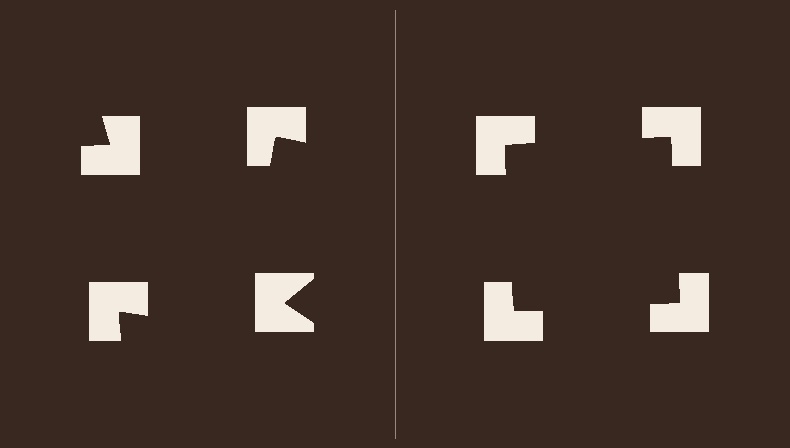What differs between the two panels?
The notched squares are positioned identically on both sides; only the wedge orientations differ. On the right they align to a square; on the left they are misaligned.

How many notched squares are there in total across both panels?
8 — 4 on each side.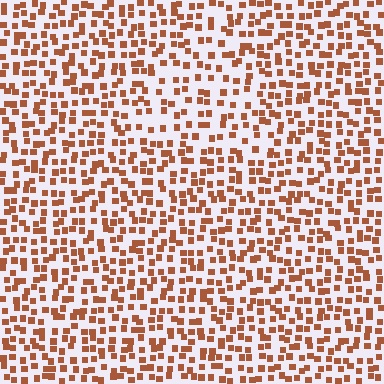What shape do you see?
I see a triangle.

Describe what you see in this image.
The image contains small brown elements arranged at two different densities. A triangle-shaped region is visible where the elements are less densely packed than the surrounding area.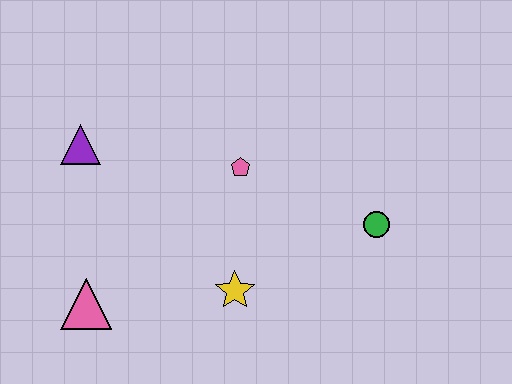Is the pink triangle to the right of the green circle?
No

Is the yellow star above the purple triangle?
No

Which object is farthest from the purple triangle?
The green circle is farthest from the purple triangle.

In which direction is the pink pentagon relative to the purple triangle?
The pink pentagon is to the right of the purple triangle.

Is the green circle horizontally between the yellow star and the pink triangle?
No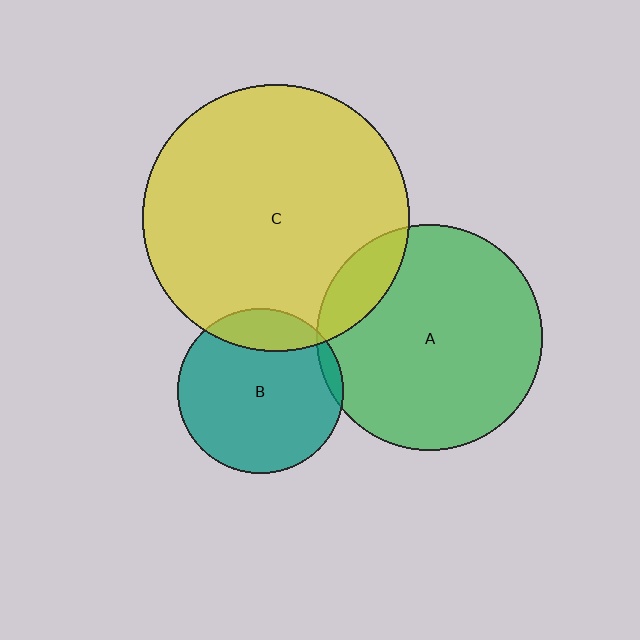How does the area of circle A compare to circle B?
Approximately 1.9 times.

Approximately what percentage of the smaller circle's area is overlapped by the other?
Approximately 15%.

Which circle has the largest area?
Circle C (yellow).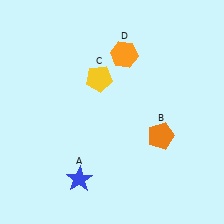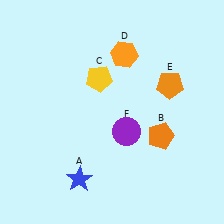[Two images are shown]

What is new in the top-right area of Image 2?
An orange pentagon (E) was added in the top-right area of Image 2.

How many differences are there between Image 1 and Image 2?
There are 2 differences between the two images.